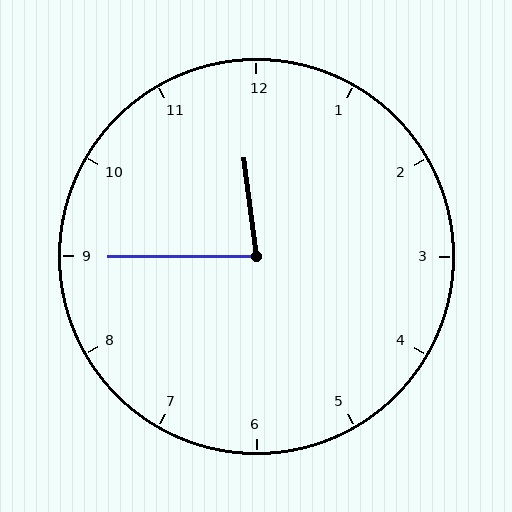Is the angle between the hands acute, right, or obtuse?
It is acute.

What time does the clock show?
11:45.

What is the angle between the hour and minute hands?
Approximately 82 degrees.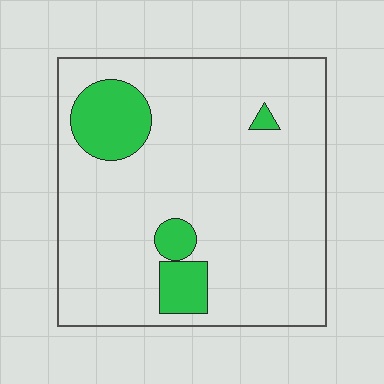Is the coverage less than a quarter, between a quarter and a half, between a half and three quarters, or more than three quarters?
Less than a quarter.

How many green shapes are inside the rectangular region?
4.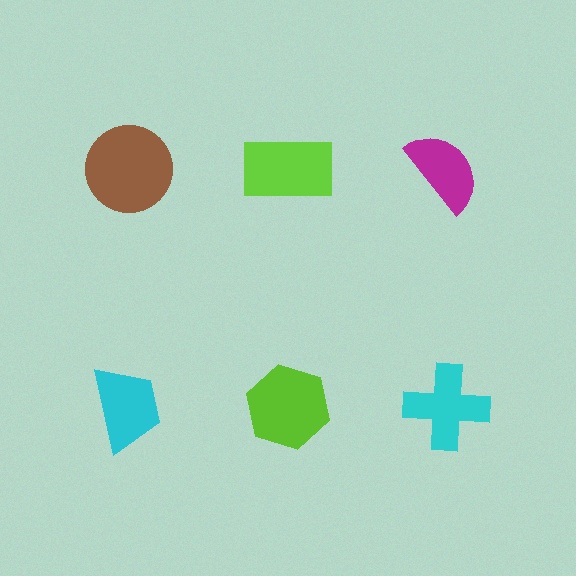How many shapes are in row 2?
3 shapes.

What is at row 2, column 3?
A cyan cross.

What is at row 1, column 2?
A lime rectangle.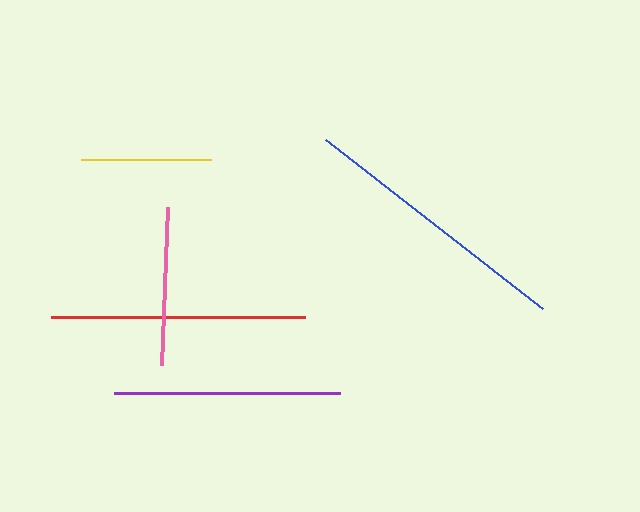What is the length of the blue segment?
The blue segment is approximately 275 pixels long.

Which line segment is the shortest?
The yellow line is the shortest at approximately 130 pixels.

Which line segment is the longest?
The blue line is the longest at approximately 275 pixels.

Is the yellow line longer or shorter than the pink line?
The pink line is longer than the yellow line.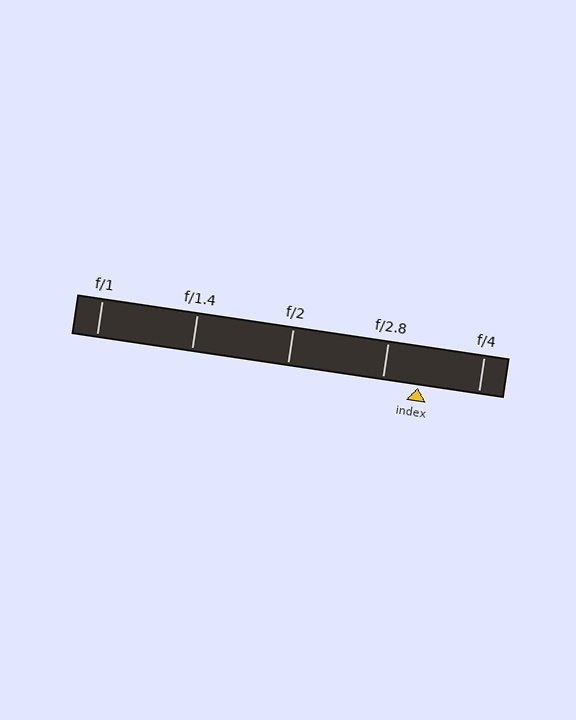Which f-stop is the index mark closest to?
The index mark is closest to f/2.8.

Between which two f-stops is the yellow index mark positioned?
The index mark is between f/2.8 and f/4.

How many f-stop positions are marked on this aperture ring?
There are 5 f-stop positions marked.